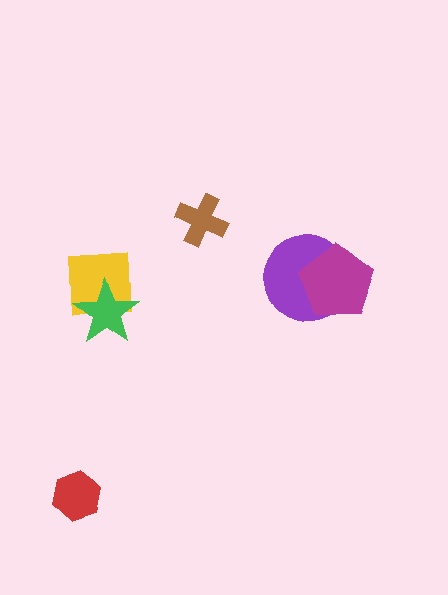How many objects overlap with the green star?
1 object overlaps with the green star.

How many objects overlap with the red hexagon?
0 objects overlap with the red hexagon.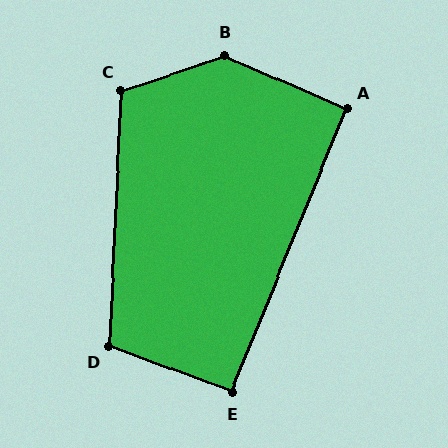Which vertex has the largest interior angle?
B, at approximately 138 degrees.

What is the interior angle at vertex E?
Approximately 92 degrees (approximately right).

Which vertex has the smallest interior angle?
A, at approximately 91 degrees.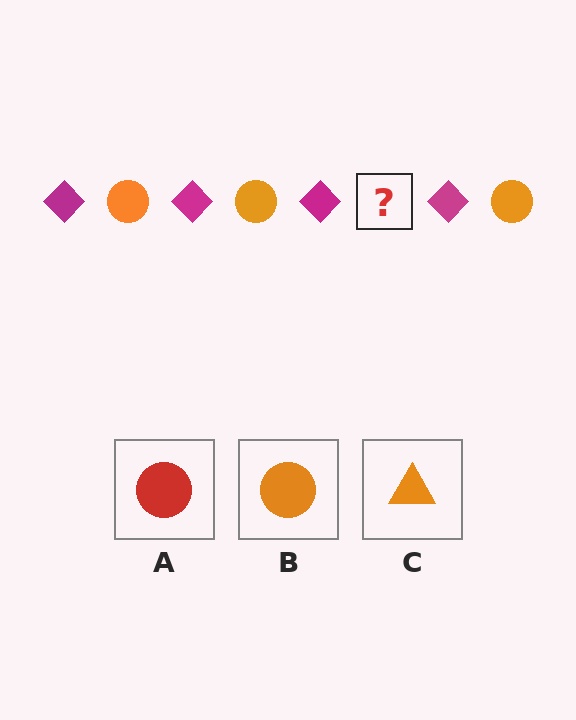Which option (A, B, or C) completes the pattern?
B.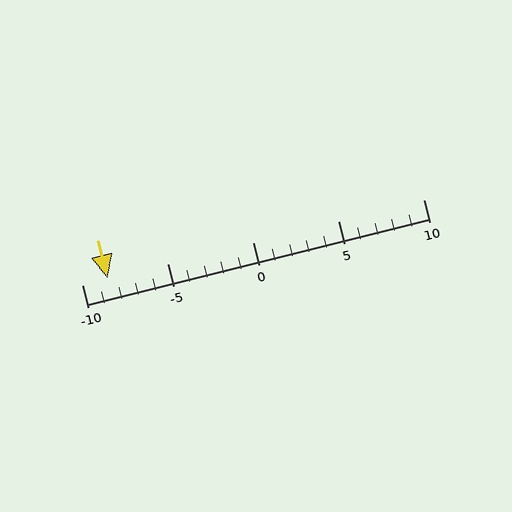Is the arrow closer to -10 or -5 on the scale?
The arrow is closer to -10.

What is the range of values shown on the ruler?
The ruler shows values from -10 to 10.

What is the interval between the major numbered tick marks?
The major tick marks are spaced 5 units apart.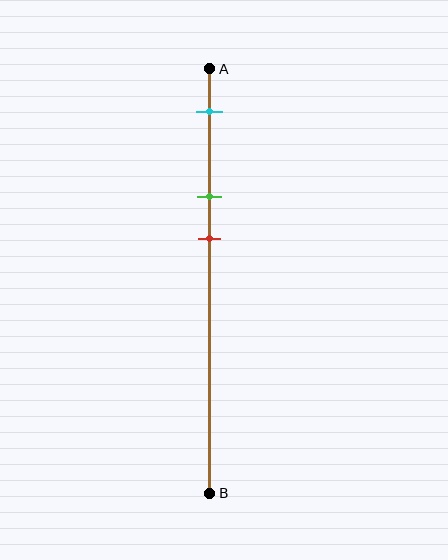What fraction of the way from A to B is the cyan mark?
The cyan mark is approximately 10% (0.1) of the way from A to B.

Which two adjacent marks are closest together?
The green and red marks are the closest adjacent pair.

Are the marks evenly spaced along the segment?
Yes, the marks are approximately evenly spaced.